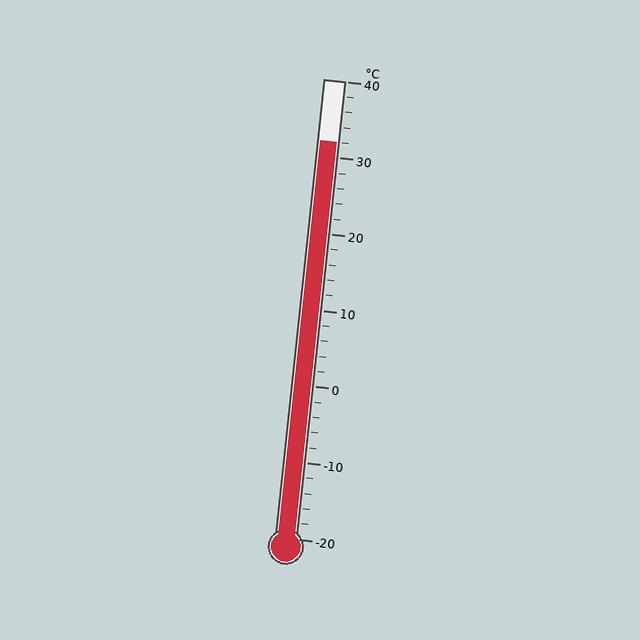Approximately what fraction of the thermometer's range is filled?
The thermometer is filled to approximately 85% of its range.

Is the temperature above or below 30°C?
The temperature is above 30°C.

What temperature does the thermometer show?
The thermometer shows approximately 32°C.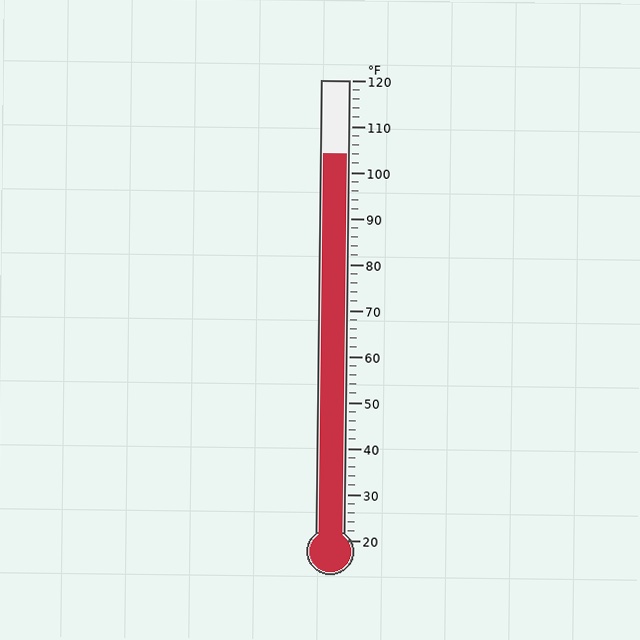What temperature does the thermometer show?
The thermometer shows approximately 104°F.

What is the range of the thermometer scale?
The thermometer scale ranges from 20°F to 120°F.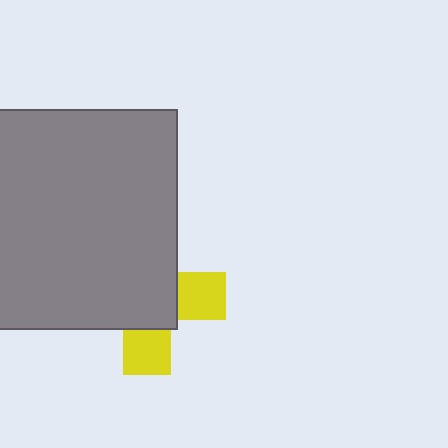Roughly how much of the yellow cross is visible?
A small part of it is visible (roughly 35%).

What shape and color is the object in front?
The object in front is a gray square.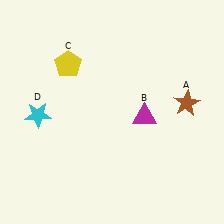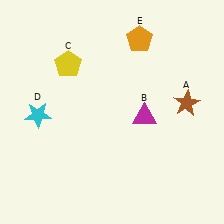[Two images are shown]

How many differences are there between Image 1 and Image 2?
There is 1 difference between the two images.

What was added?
An orange pentagon (E) was added in Image 2.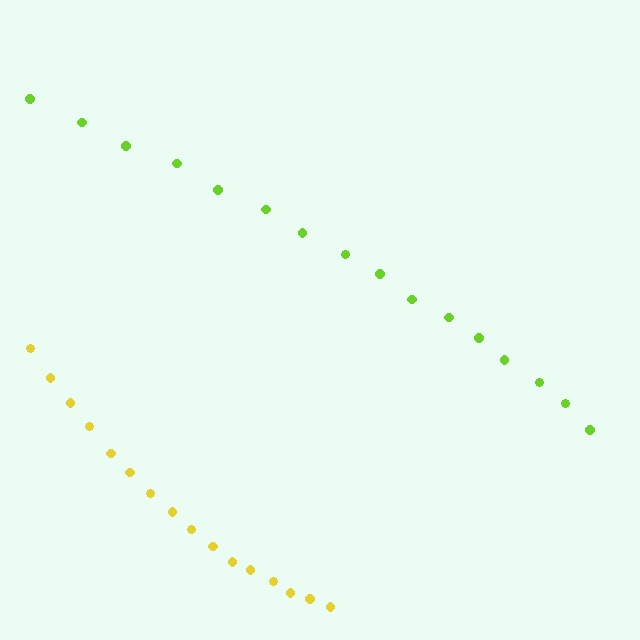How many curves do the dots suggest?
There are 2 distinct paths.